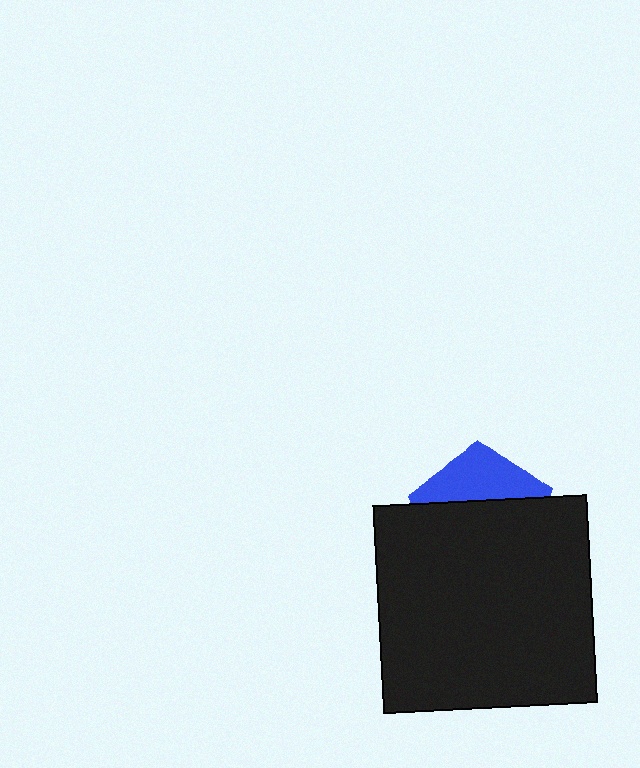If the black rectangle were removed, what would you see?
You would see the complete blue pentagon.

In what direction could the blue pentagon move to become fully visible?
The blue pentagon could move up. That would shift it out from behind the black rectangle entirely.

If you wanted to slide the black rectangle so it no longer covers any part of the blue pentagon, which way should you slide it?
Slide it down — that is the most direct way to separate the two shapes.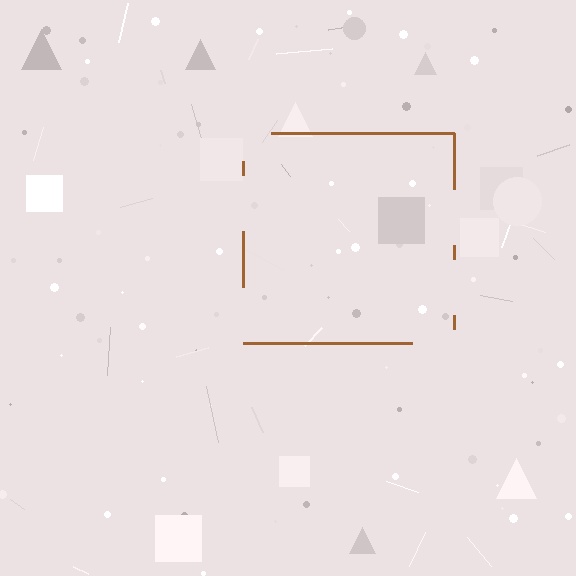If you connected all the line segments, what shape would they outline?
They would outline a square.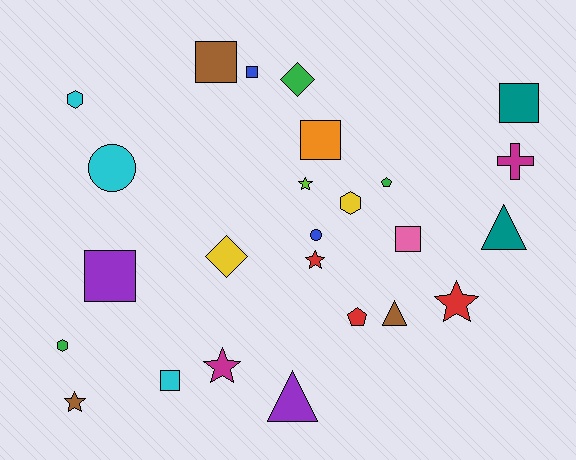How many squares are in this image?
There are 7 squares.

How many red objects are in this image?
There are 3 red objects.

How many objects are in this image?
There are 25 objects.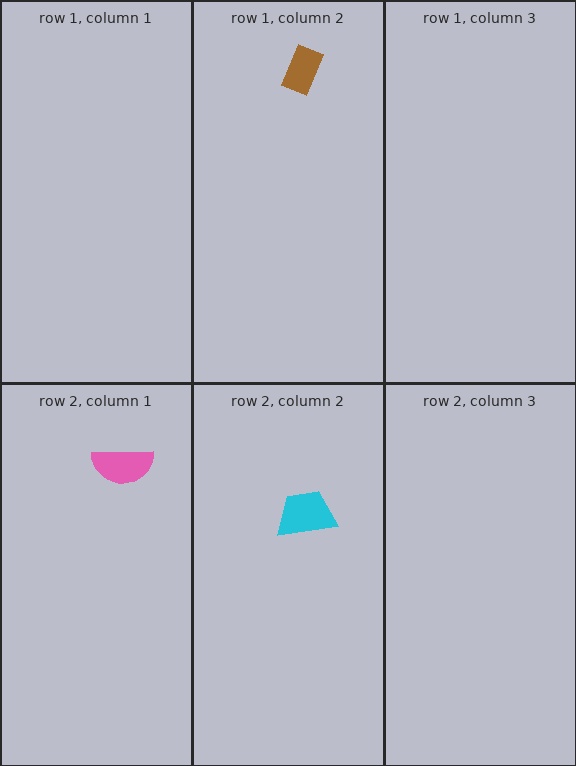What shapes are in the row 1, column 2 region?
The brown rectangle.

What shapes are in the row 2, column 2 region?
The cyan trapezoid.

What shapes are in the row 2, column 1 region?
The pink semicircle.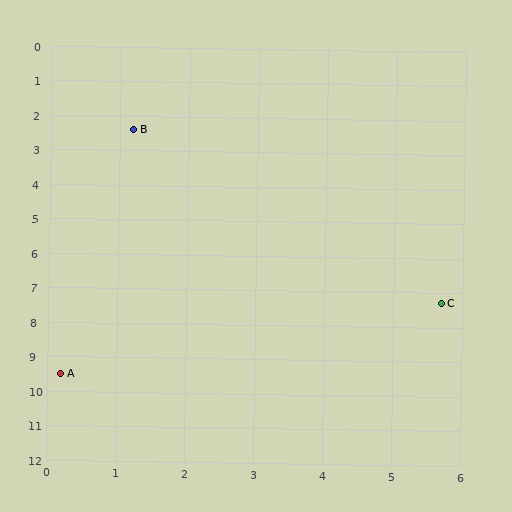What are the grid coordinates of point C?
Point C is at approximately (5.7, 7.3).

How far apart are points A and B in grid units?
Points A and B are about 7.2 grid units apart.